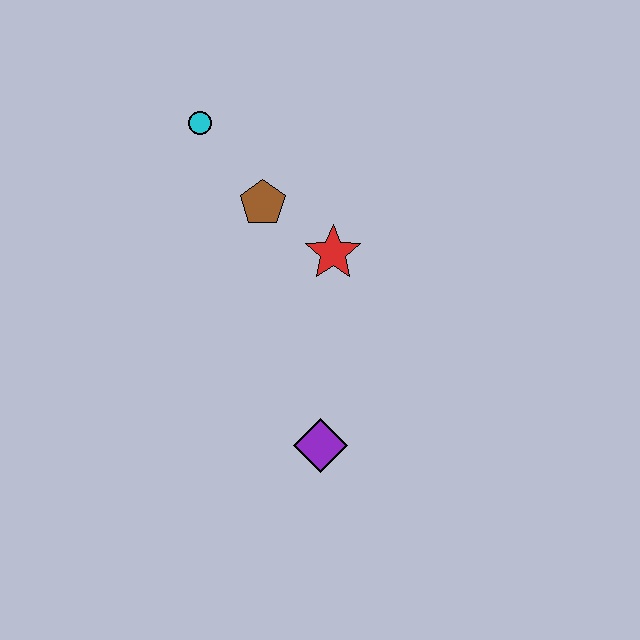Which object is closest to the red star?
The brown pentagon is closest to the red star.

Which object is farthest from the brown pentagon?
The purple diamond is farthest from the brown pentagon.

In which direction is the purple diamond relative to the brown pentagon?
The purple diamond is below the brown pentagon.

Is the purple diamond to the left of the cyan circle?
No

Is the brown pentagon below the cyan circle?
Yes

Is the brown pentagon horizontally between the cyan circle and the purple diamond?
Yes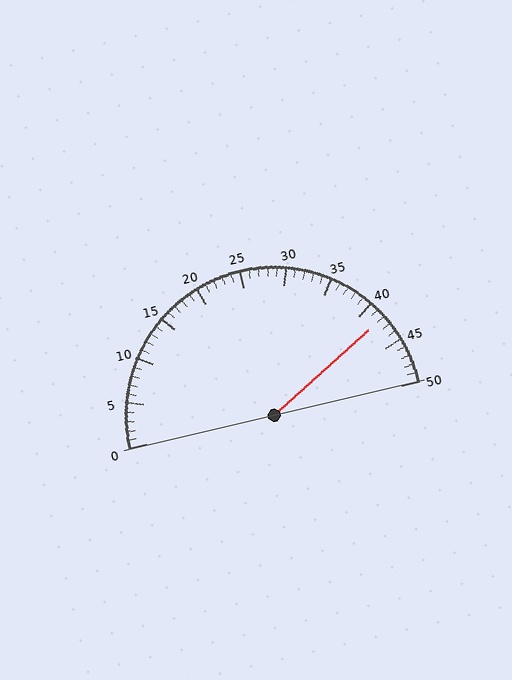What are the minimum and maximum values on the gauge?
The gauge ranges from 0 to 50.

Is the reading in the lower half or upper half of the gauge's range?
The reading is in the upper half of the range (0 to 50).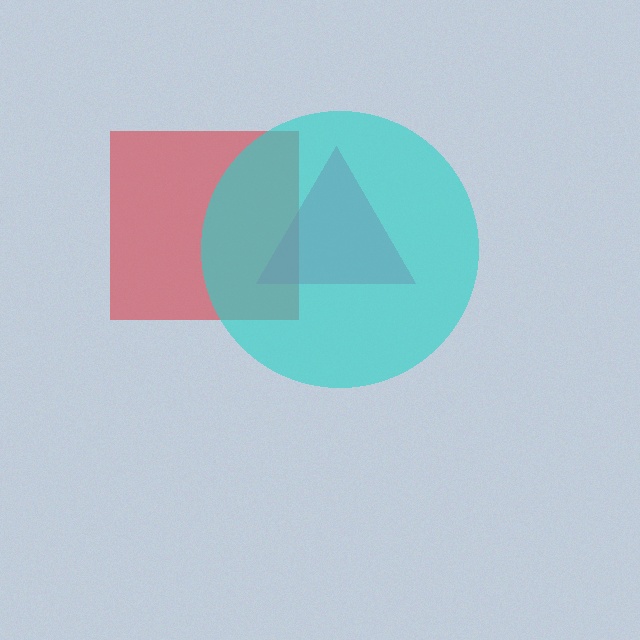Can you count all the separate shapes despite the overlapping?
Yes, there are 3 separate shapes.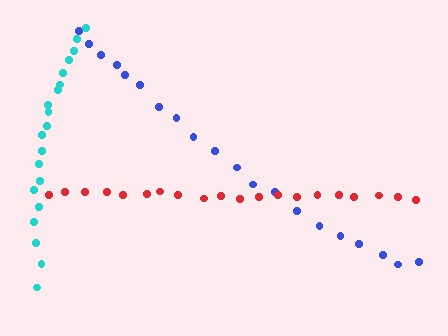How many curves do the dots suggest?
There are 3 distinct paths.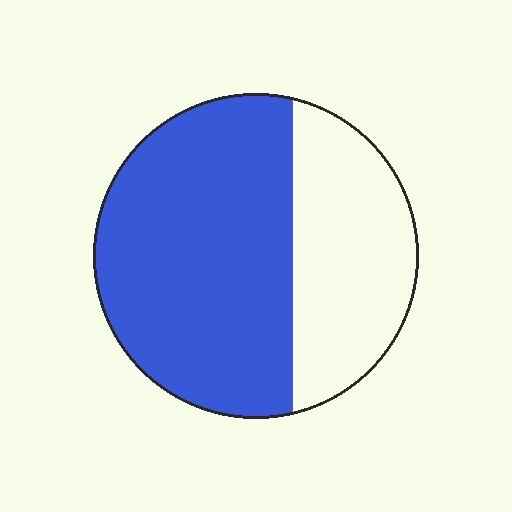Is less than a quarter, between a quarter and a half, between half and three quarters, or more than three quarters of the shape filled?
Between half and three quarters.